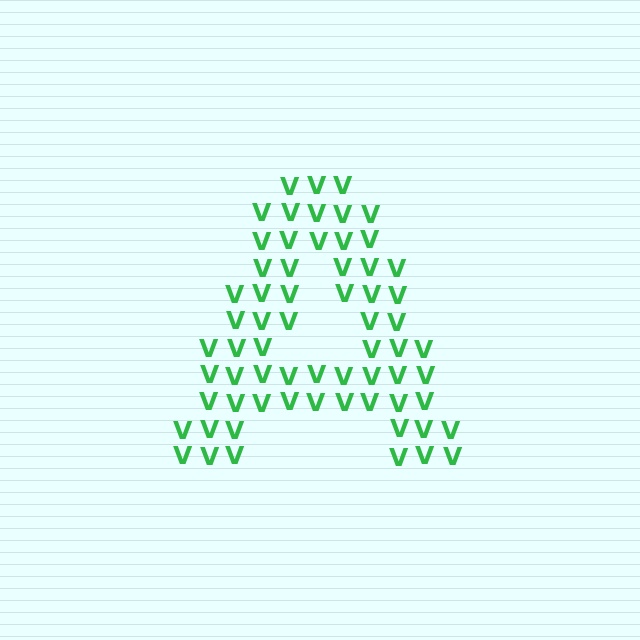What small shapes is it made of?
It is made of small letter V's.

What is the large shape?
The large shape is the letter A.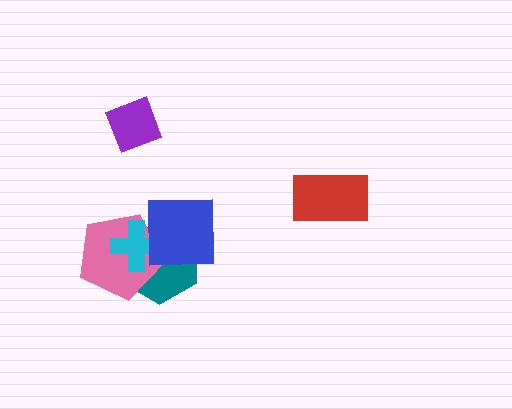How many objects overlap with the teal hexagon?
3 objects overlap with the teal hexagon.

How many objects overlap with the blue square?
3 objects overlap with the blue square.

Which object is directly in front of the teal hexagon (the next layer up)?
The pink pentagon is directly in front of the teal hexagon.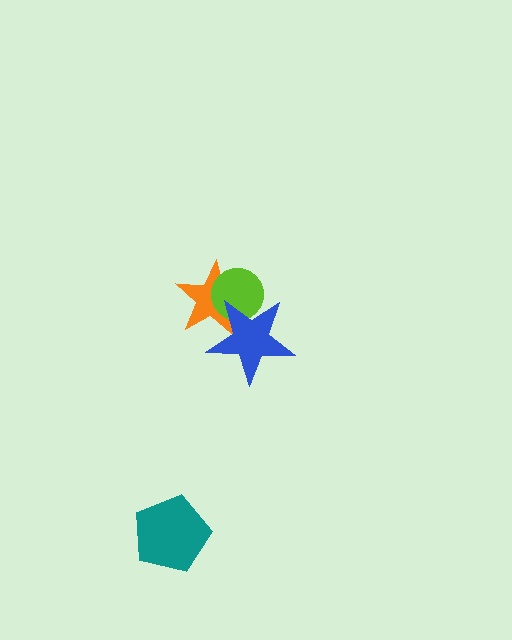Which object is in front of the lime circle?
The blue star is in front of the lime circle.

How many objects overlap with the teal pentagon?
0 objects overlap with the teal pentagon.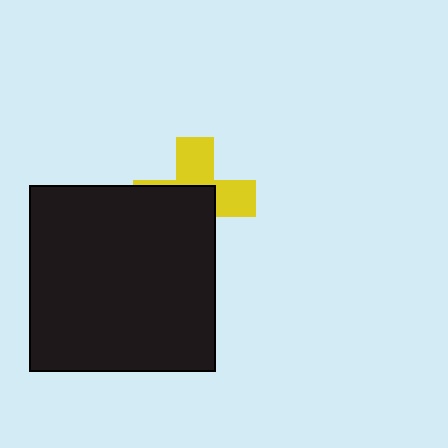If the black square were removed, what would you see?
You would see the complete yellow cross.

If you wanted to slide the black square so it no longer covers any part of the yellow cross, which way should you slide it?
Slide it toward the lower-left — that is the most direct way to separate the two shapes.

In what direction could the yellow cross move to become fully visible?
The yellow cross could move toward the upper-right. That would shift it out from behind the black square entirely.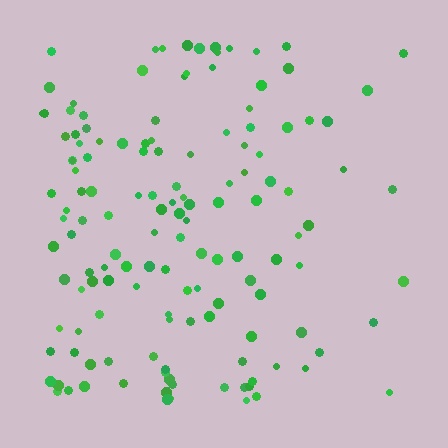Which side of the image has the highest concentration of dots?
The left.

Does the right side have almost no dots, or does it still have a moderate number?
Still a moderate number, just noticeably fewer than the left.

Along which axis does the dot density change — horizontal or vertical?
Horizontal.